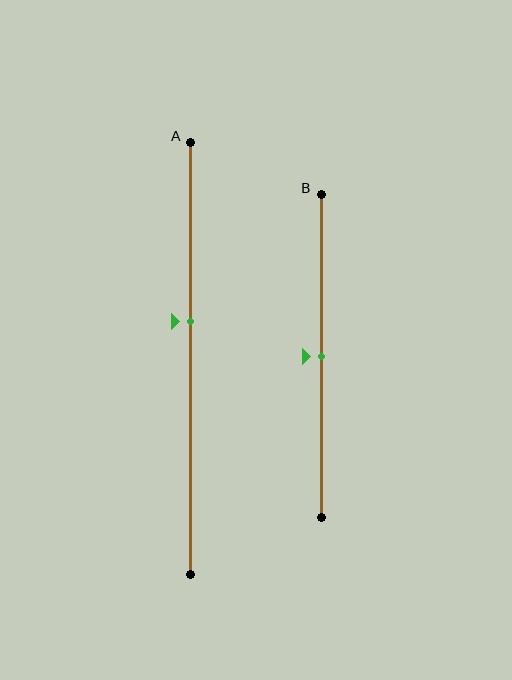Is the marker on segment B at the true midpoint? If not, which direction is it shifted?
Yes, the marker on segment B is at the true midpoint.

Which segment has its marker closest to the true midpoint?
Segment B has its marker closest to the true midpoint.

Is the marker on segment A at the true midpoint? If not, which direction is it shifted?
No, the marker on segment A is shifted upward by about 9% of the segment length.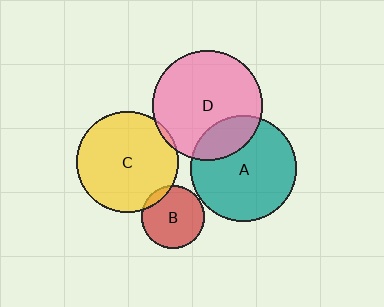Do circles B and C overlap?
Yes.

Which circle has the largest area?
Circle D (pink).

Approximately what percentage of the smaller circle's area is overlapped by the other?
Approximately 10%.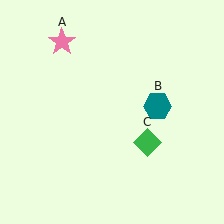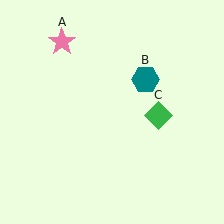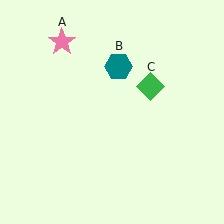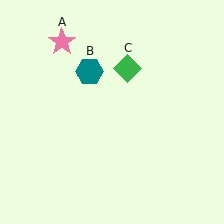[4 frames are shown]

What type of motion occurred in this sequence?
The teal hexagon (object B), green diamond (object C) rotated counterclockwise around the center of the scene.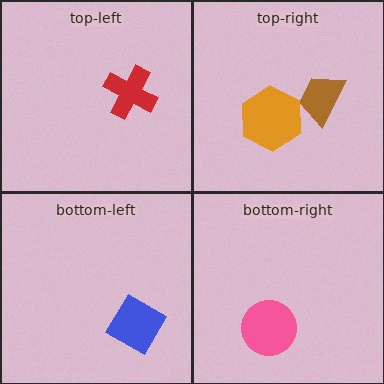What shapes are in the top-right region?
The brown trapezoid, the orange hexagon.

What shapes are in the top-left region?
The red cross.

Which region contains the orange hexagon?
The top-right region.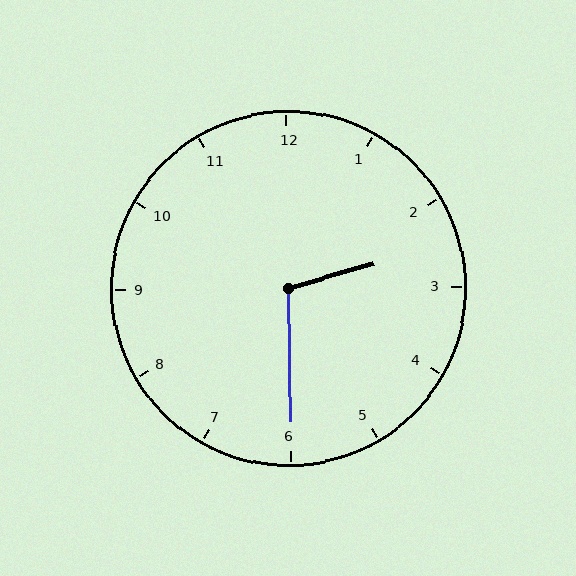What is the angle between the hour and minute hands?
Approximately 105 degrees.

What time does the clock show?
2:30.